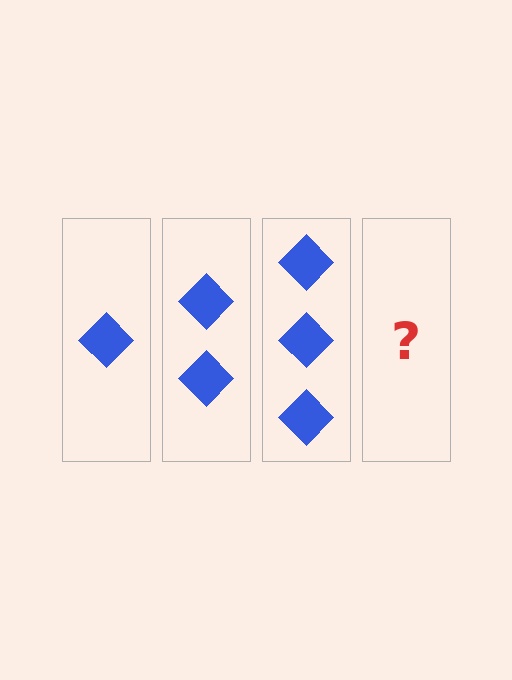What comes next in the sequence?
The next element should be 4 diamonds.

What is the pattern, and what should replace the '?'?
The pattern is that each step adds one more diamond. The '?' should be 4 diamonds.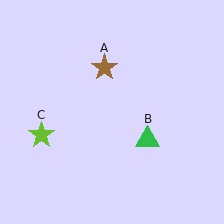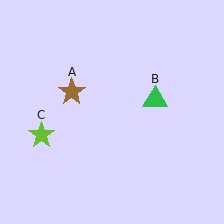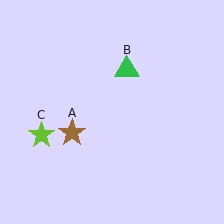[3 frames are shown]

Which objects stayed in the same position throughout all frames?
Lime star (object C) remained stationary.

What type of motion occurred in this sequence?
The brown star (object A), green triangle (object B) rotated counterclockwise around the center of the scene.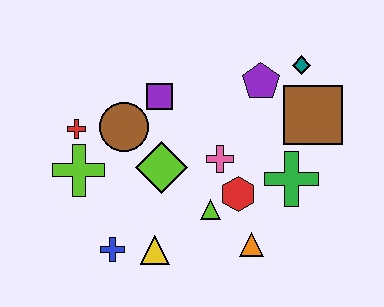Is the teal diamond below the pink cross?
No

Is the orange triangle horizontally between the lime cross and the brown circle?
No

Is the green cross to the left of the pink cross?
No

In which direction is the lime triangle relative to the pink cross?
The lime triangle is below the pink cross.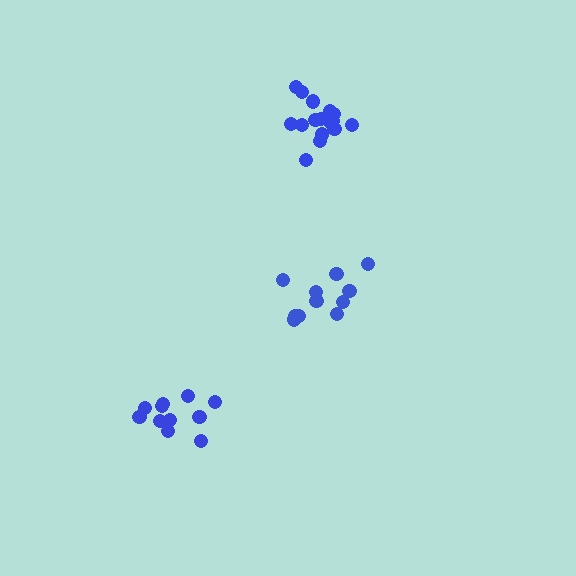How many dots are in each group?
Group 1: 11 dots, Group 2: 11 dots, Group 3: 16 dots (38 total).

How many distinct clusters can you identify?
There are 3 distinct clusters.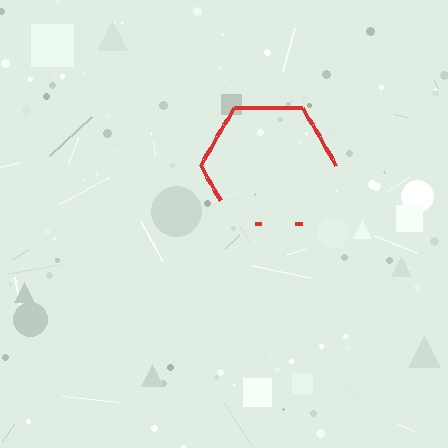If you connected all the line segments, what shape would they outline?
They would outline a hexagon.